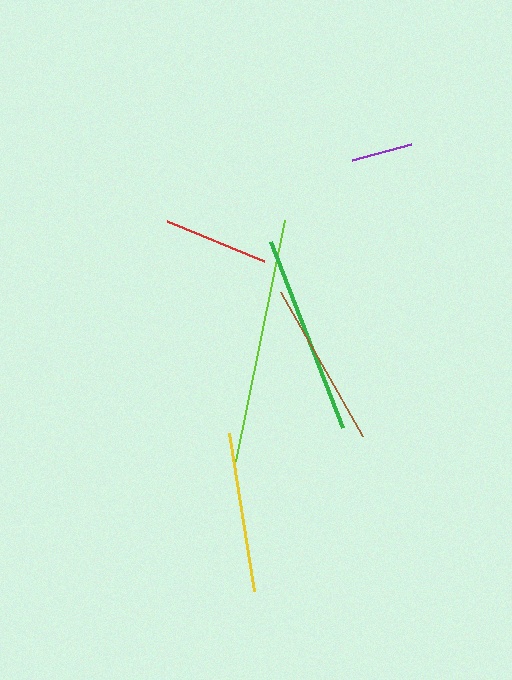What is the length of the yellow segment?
The yellow segment is approximately 160 pixels long.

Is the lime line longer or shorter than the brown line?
The lime line is longer than the brown line.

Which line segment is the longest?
The lime line is the longest at approximately 246 pixels.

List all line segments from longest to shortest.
From longest to shortest: lime, green, brown, yellow, red, purple.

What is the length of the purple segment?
The purple segment is approximately 61 pixels long.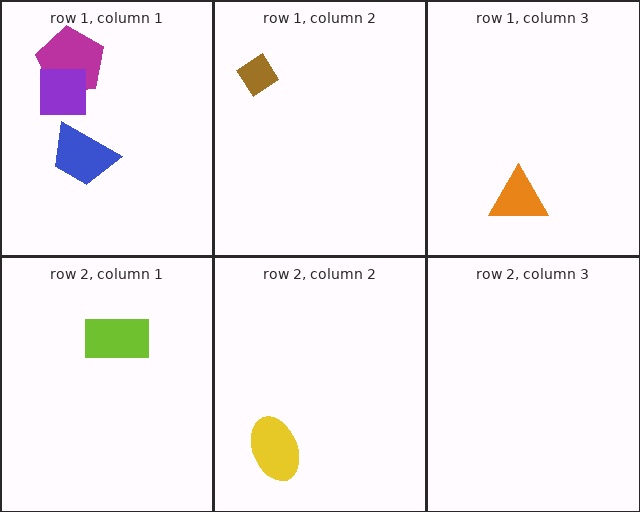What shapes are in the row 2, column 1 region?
The lime rectangle.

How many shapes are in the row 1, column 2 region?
1.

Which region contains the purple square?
The row 1, column 1 region.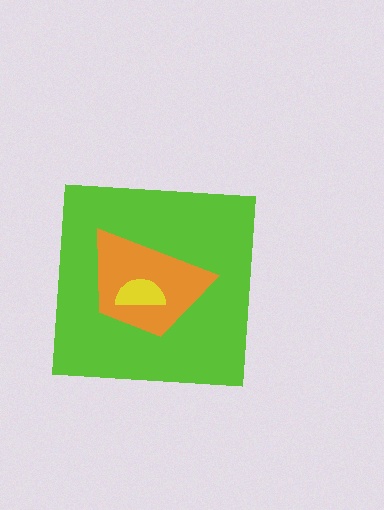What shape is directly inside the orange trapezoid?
The yellow semicircle.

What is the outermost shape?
The lime square.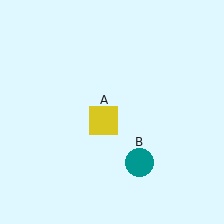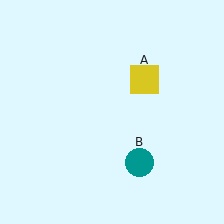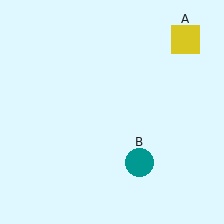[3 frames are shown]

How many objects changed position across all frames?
1 object changed position: yellow square (object A).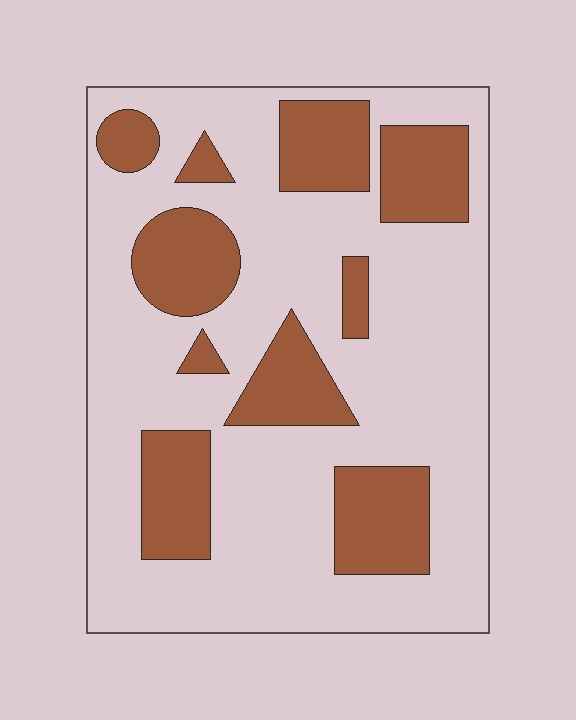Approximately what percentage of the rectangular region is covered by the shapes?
Approximately 30%.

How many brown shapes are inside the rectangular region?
10.